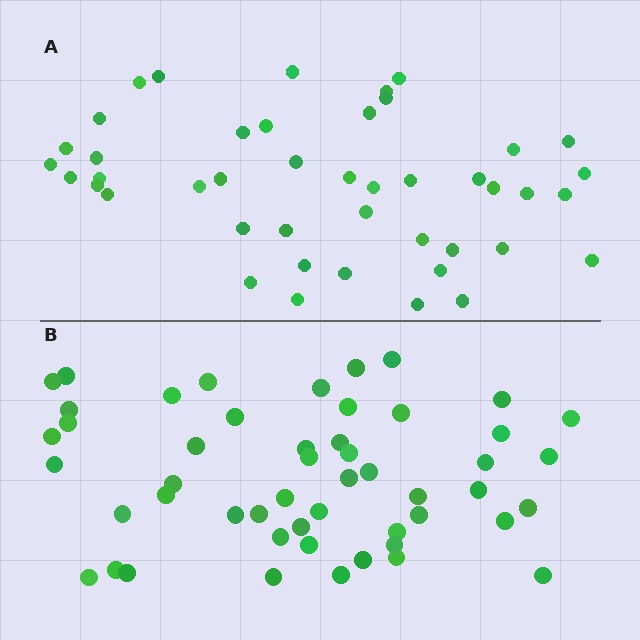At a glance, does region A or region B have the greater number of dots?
Region B (the bottom region) has more dots.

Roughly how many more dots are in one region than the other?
Region B has roughly 8 or so more dots than region A.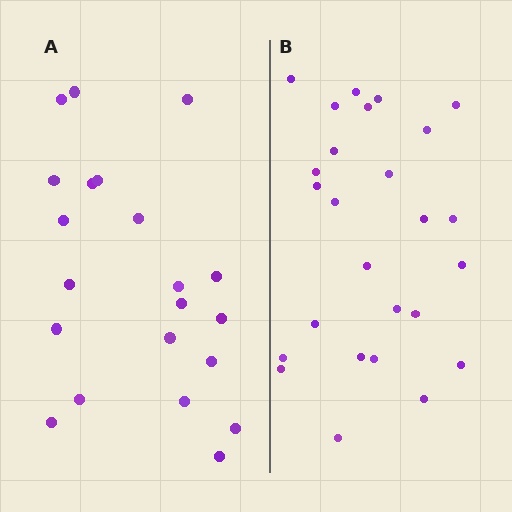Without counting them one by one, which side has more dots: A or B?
Region B (the right region) has more dots.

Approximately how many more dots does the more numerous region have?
Region B has about 5 more dots than region A.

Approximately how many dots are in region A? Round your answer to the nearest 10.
About 20 dots. (The exact count is 21, which rounds to 20.)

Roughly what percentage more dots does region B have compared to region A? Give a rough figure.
About 25% more.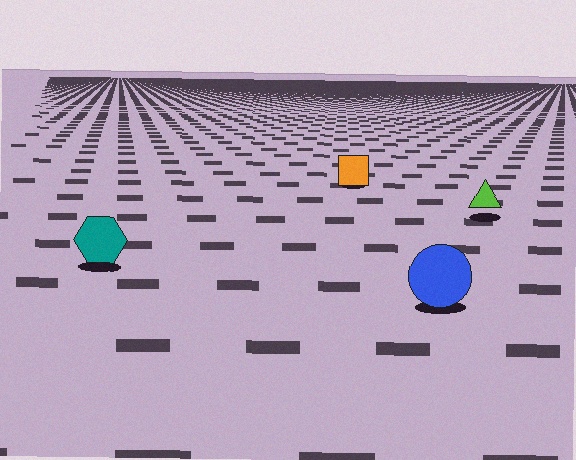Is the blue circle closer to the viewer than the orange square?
Yes. The blue circle is closer — you can tell from the texture gradient: the ground texture is coarser near it.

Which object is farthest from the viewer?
The orange square is farthest from the viewer. It appears smaller and the ground texture around it is denser.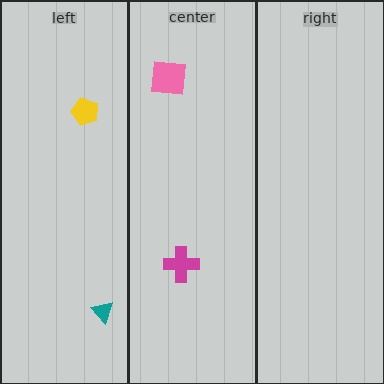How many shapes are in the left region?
2.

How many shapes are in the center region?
2.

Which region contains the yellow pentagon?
The left region.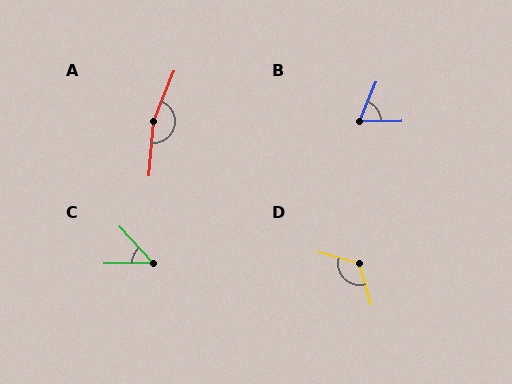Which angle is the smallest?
C, at approximately 48 degrees.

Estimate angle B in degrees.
Approximately 66 degrees.